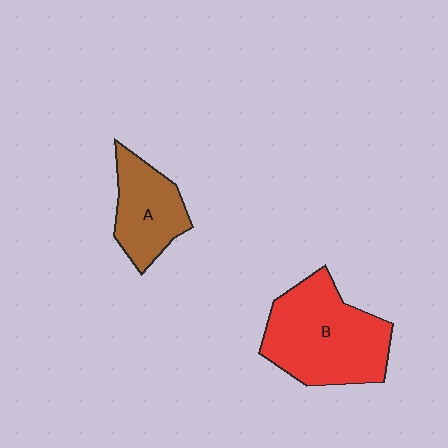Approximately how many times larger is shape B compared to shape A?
Approximately 1.7 times.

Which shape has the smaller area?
Shape A (brown).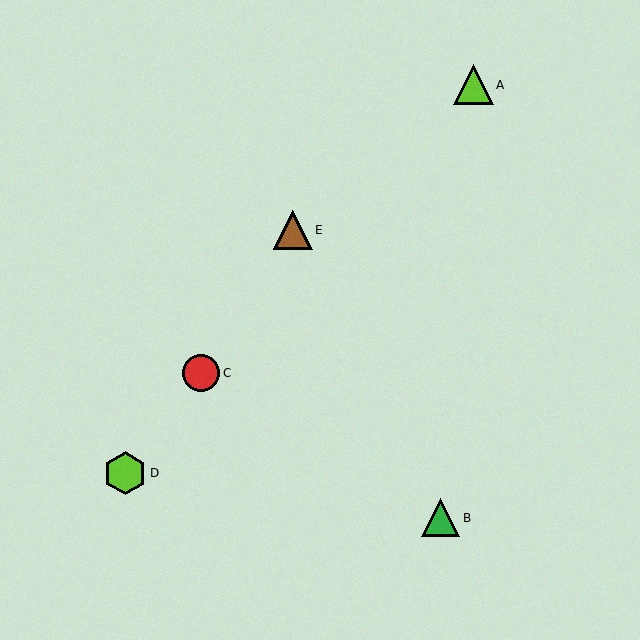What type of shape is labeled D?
Shape D is a lime hexagon.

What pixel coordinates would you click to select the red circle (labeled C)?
Click at (201, 373) to select the red circle C.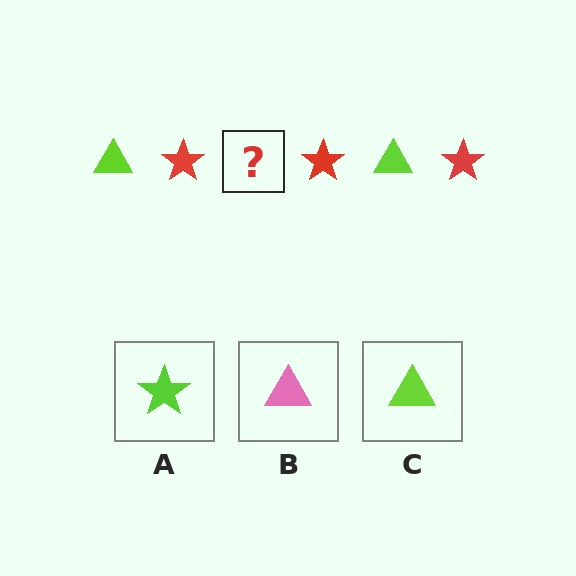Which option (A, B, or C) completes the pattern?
C.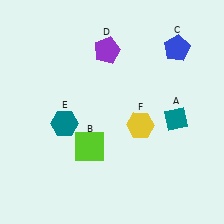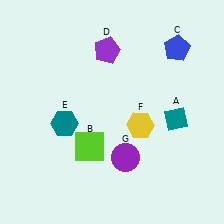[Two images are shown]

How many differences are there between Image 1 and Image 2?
There is 1 difference between the two images.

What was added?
A purple circle (G) was added in Image 2.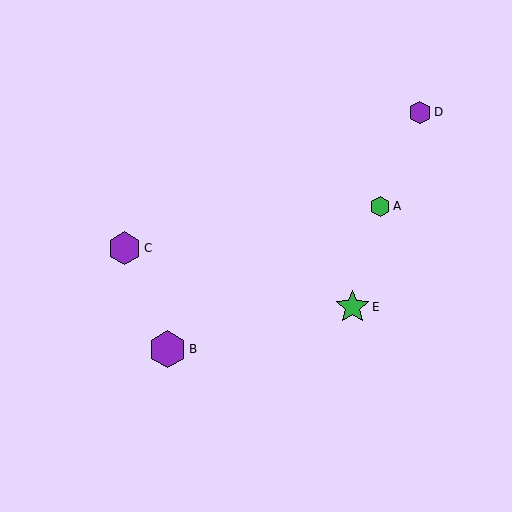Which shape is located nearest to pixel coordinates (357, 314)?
The green star (labeled E) at (353, 307) is nearest to that location.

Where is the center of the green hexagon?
The center of the green hexagon is at (380, 206).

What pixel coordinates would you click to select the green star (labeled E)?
Click at (353, 307) to select the green star E.